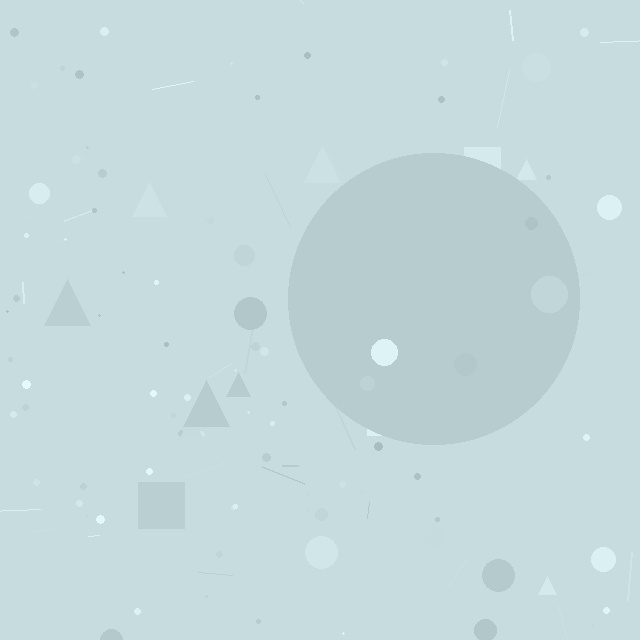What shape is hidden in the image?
A circle is hidden in the image.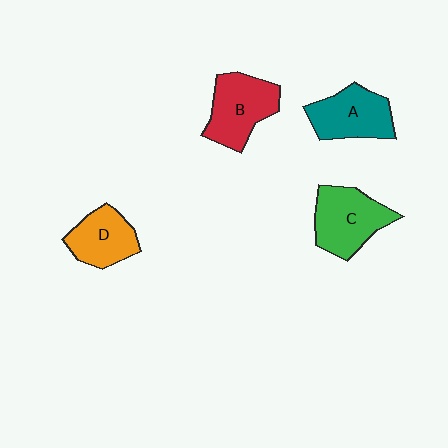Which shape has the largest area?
Shape C (green).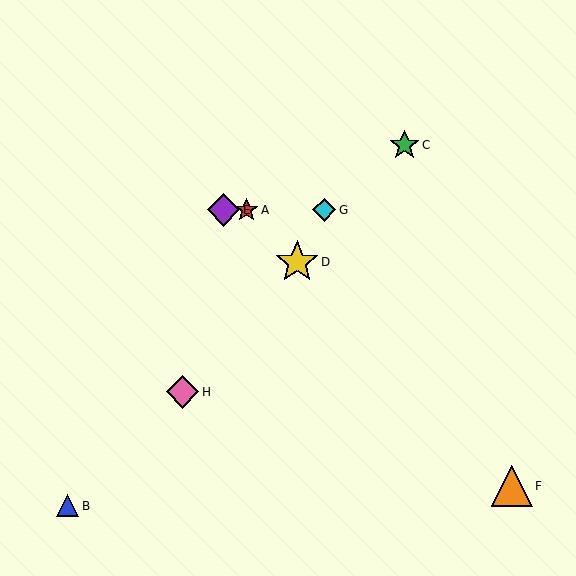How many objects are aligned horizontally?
3 objects (A, E, G) are aligned horizontally.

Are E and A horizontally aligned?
Yes, both are at y≈210.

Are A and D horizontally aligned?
No, A is at y≈210 and D is at y≈262.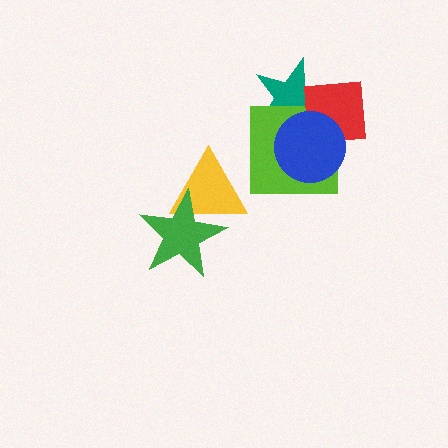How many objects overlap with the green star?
1 object overlaps with the green star.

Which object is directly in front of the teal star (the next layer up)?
The lime square is directly in front of the teal star.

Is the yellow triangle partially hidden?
Yes, it is partially covered by another shape.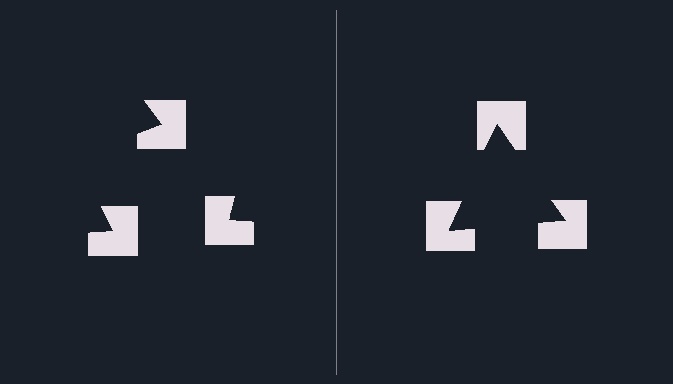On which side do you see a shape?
An illusory triangle appears on the right side. On the left side the wedge cuts are rotated, so no coherent shape forms.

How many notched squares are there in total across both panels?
6 — 3 on each side.